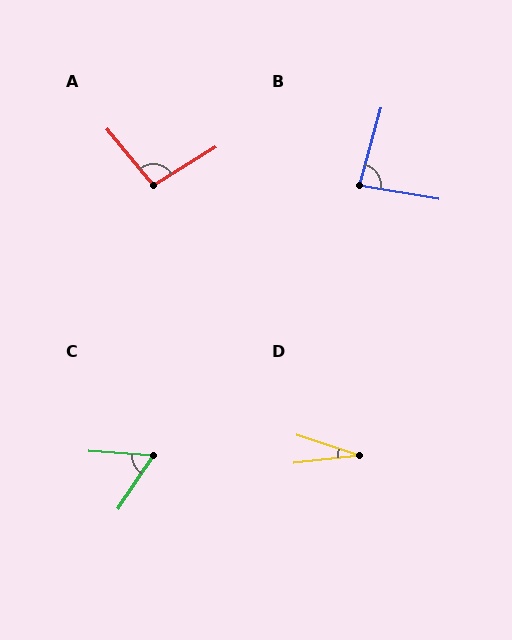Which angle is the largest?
A, at approximately 98 degrees.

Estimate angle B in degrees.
Approximately 84 degrees.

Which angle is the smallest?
D, at approximately 25 degrees.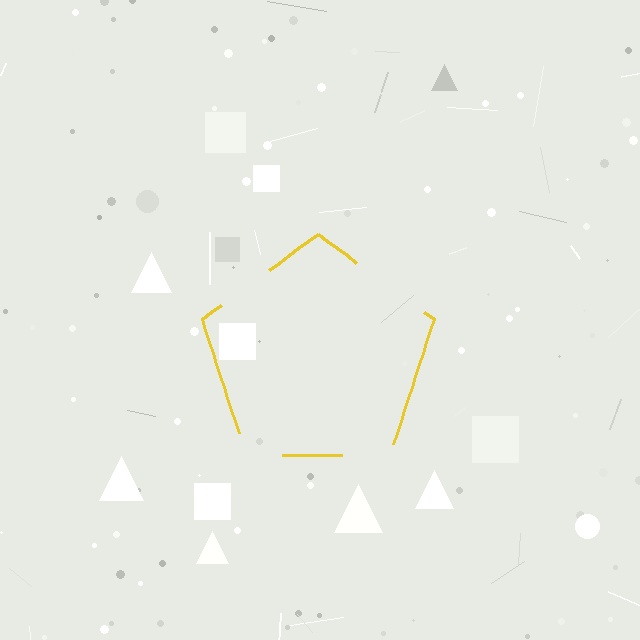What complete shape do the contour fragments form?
The contour fragments form a pentagon.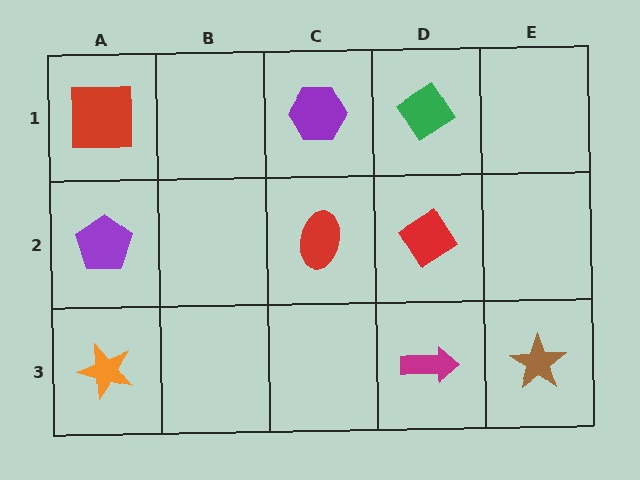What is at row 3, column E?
A brown star.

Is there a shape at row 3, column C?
No, that cell is empty.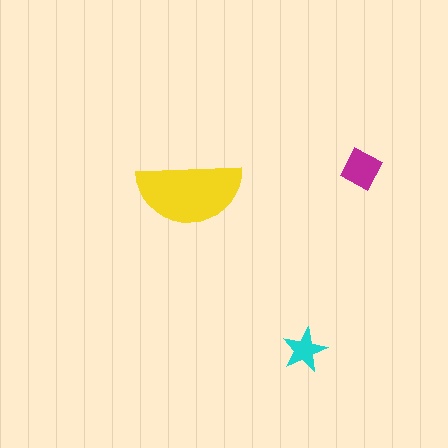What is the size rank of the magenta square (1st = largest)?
2nd.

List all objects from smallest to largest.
The cyan star, the magenta square, the yellow semicircle.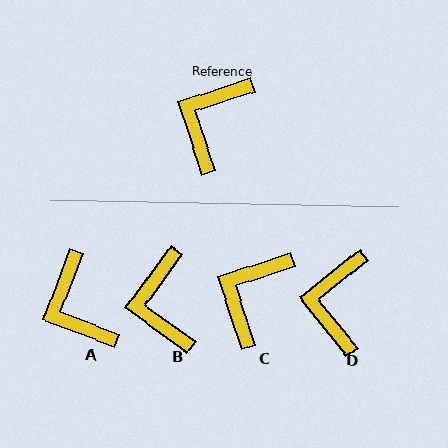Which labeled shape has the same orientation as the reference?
C.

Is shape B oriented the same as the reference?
No, it is off by about 36 degrees.